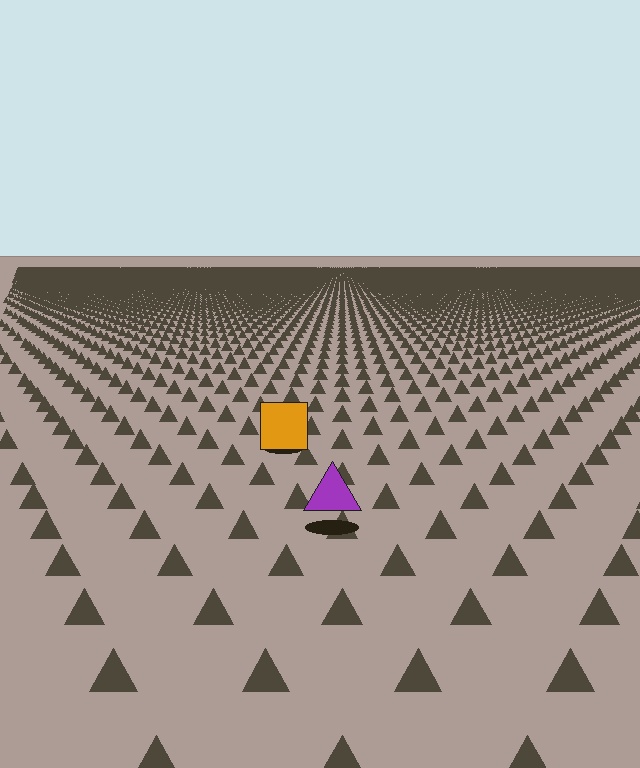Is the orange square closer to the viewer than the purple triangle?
No. The purple triangle is closer — you can tell from the texture gradient: the ground texture is coarser near it.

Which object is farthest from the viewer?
The orange square is farthest from the viewer. It appears smaller and the ground texture around it is denser.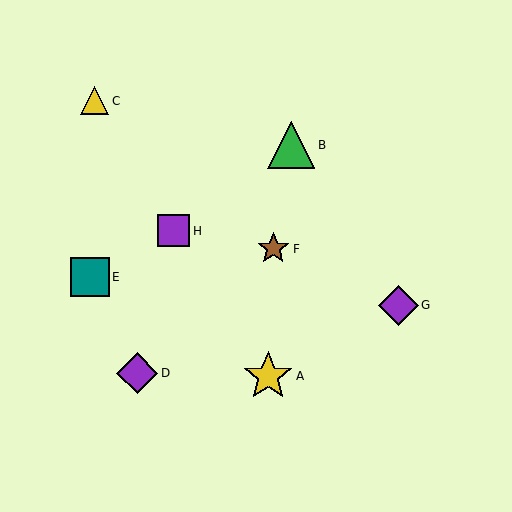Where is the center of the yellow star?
The center of the yellow star is at (268, 376).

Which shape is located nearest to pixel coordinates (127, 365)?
The purple diamond (labeled D) at (137, 373) is nearest to that location.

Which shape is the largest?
The yellow star (labeled A) is the largest.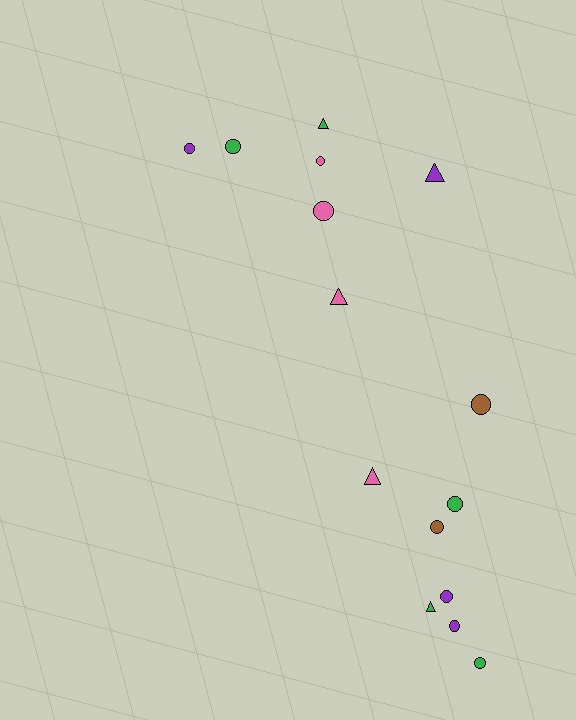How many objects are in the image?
There are 15 objects.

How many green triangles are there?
There are 2 green triangles.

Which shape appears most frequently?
Circle, with 10 objects.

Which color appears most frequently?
Green, with 5 objects.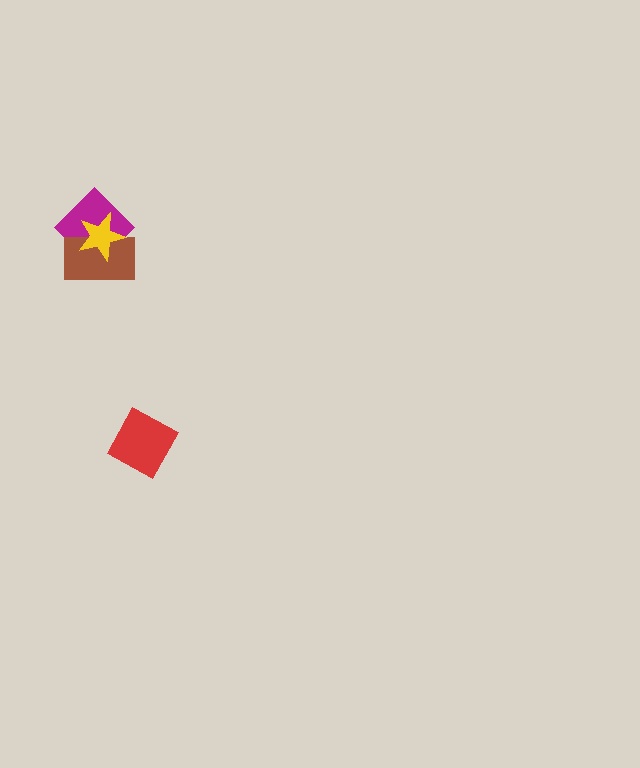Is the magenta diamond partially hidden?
Yes, it is partially covered by another shape.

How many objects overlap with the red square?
0 objects overlap with the red square.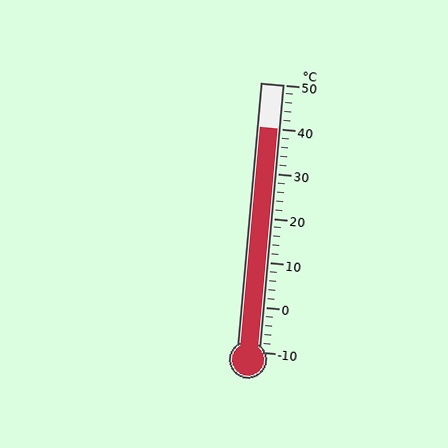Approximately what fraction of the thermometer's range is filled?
The thermometer is filled to approximately 85% of its range.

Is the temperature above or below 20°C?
The temperature is above 20°C.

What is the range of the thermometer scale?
The thermometer scale ranges from -10°C to 50°C.